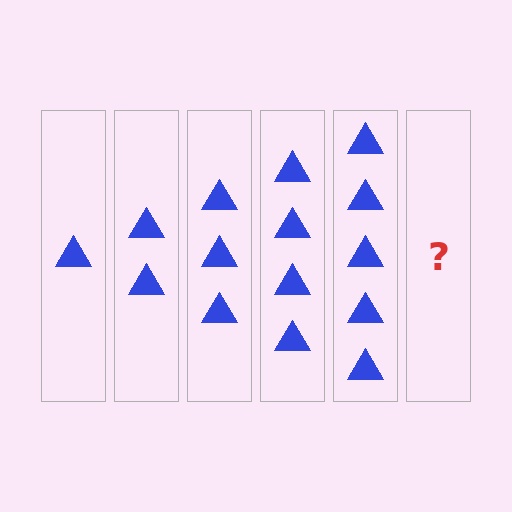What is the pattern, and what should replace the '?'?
The pattern is that each step adds one more triangle. The '?' should be 6 triangles.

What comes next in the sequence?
The next element should be 6 triangles.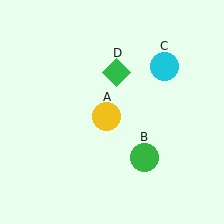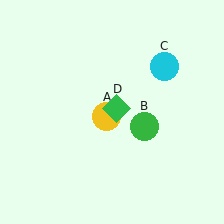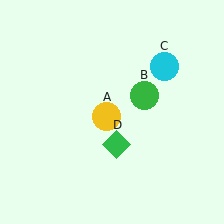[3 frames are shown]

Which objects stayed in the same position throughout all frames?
Yellow circle (object A) and cyan circle (object C) remained stationary.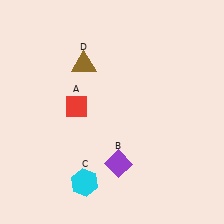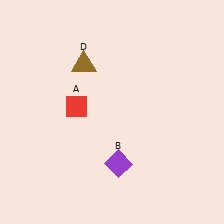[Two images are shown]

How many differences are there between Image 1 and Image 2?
There is 1 difference between the two images.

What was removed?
The cyan hexagon (C) was removed in Image 2.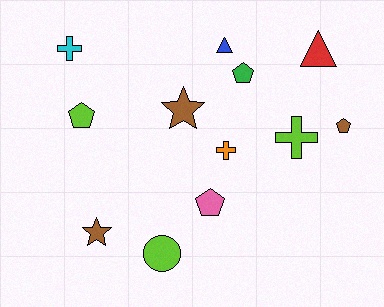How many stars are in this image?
There are 2 stars.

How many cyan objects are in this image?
There is 1 cyan object.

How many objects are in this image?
There are 12 objects.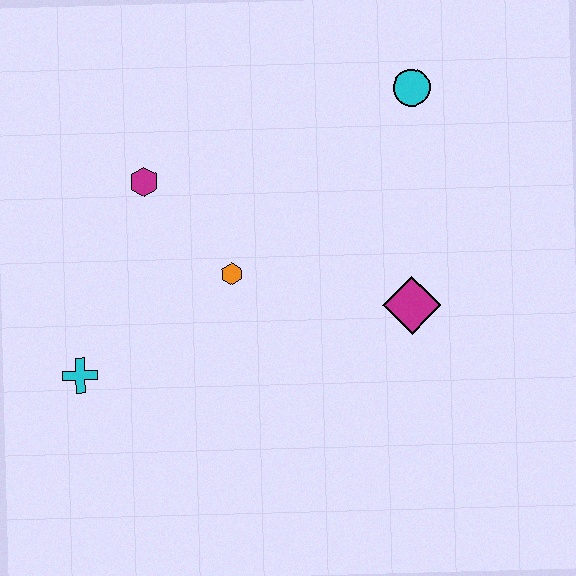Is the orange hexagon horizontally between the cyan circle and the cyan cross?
Yes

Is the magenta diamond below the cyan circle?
Yes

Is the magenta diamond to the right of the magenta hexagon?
Yes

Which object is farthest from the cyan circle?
The cyan cross is farthest from the cyan circle.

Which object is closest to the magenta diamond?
The orange hexagon is closest to the magenta diamond.